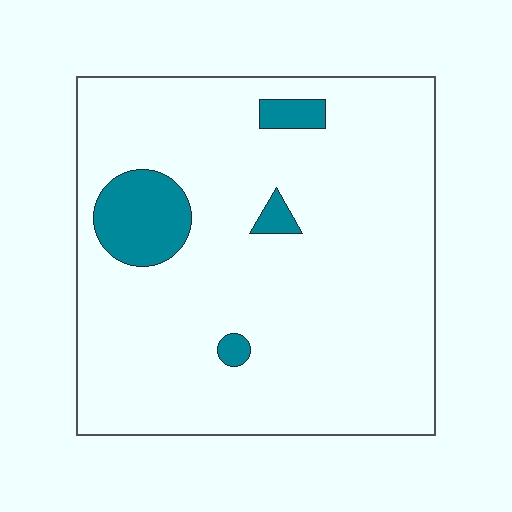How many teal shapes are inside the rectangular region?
4.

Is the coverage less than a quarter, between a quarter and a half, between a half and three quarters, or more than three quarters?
Less than a quarter.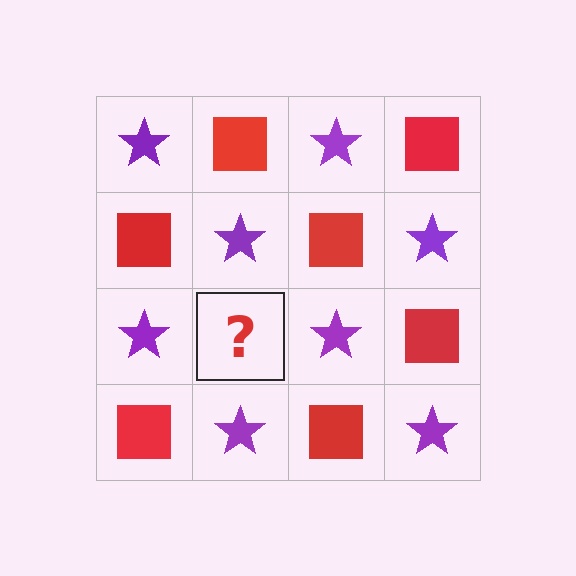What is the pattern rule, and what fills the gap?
The rule is that it alternates purple star and red square in a checkerboard pattern. The gap should be filled with a red square.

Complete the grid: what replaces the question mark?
The question mark should be replaced with a red square.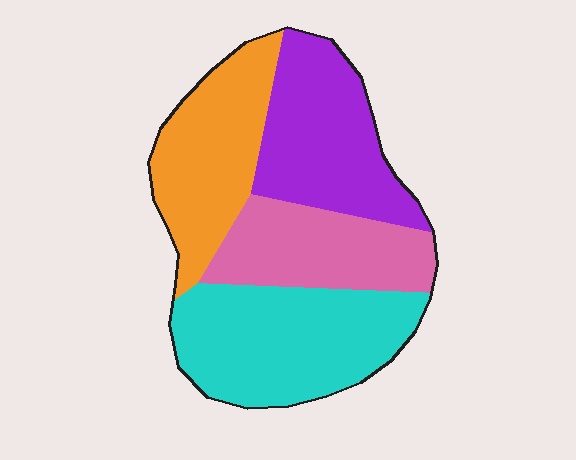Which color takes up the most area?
Cyan, at roughly 30%.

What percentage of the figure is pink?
Pink covers 21% of the figure.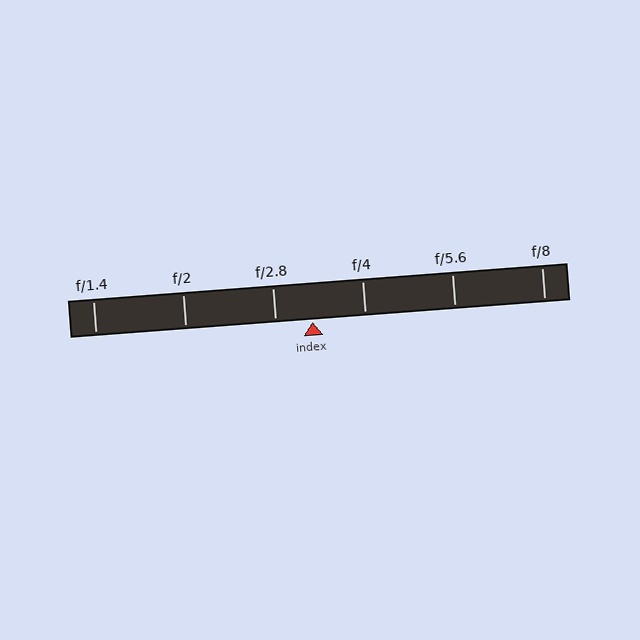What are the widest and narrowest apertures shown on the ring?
The widest aperture shown is f/1.4 and the narrowest is f/8.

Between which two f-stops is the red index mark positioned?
The index mark is between f/2.8 and f/4.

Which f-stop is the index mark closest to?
The index mark is closest to f/2.8.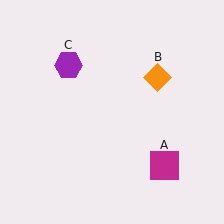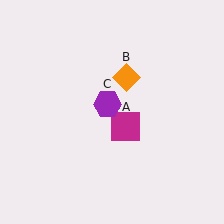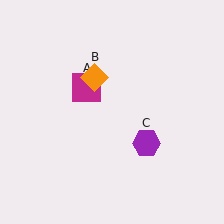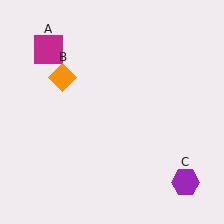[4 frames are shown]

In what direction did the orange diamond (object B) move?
The orange diamond (object B) moved left.